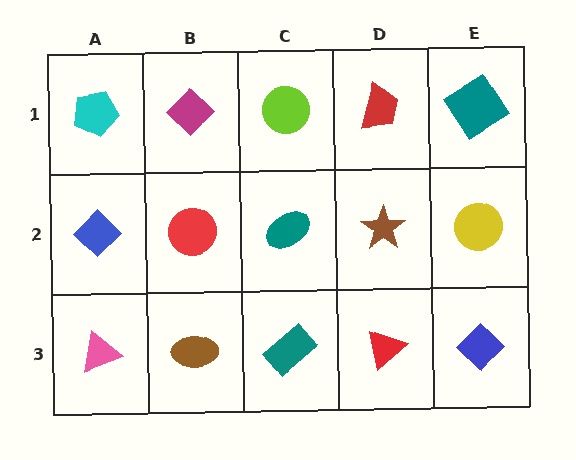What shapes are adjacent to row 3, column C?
A teal ellipse (row 2, column C), a brown ellipse (row 3, column B), a red triangle (row 3, column D).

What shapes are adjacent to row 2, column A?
A cyan pentagon (row 1, column A), a pink triangle (row 3, column A), a red circle (row 2, column B).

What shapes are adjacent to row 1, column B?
A red circle (row 2, column B), a cyan pentagon (row 1, column A), a lime circle (row 1, column C).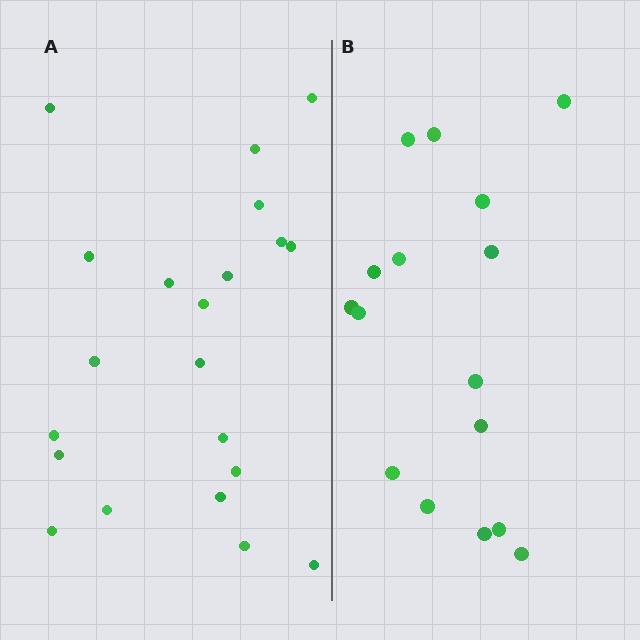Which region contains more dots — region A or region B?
Region A (the left region) has more dots.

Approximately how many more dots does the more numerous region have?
Region A has about 5 more dots than region B.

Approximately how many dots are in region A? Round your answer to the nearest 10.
About 20 dots. (The exact count is 21, which rounds to 20.)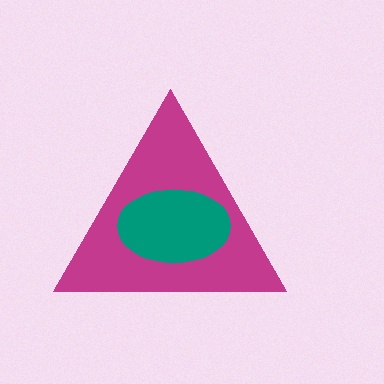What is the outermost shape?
The magenta triangle.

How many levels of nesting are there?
2.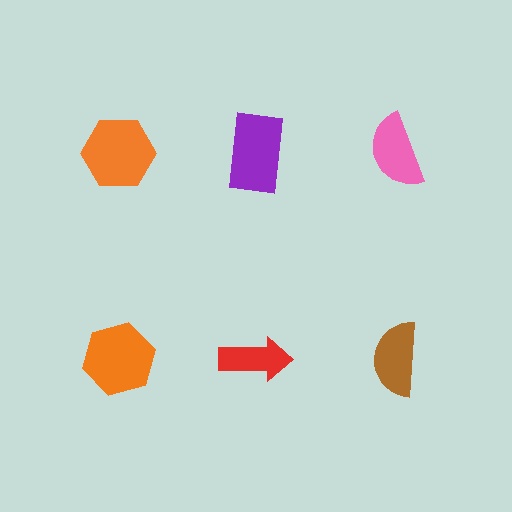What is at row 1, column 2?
A purple rectangle.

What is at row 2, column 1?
An orange hexagon.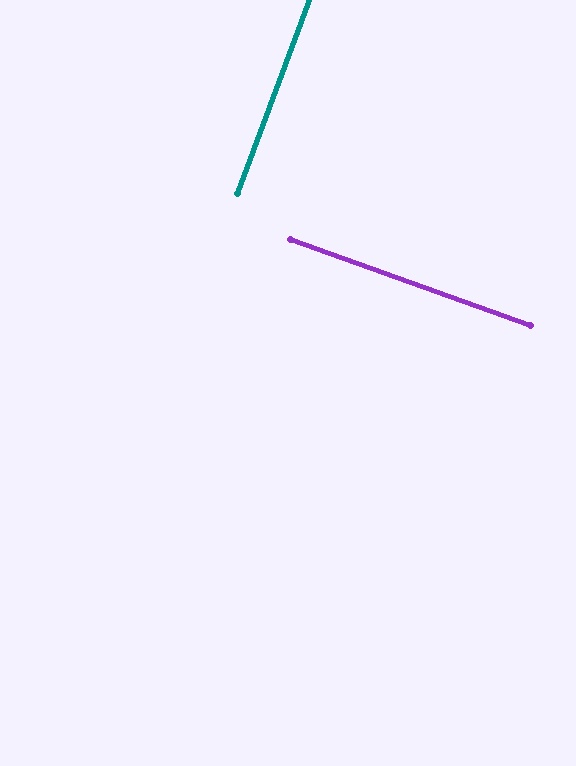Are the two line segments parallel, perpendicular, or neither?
Perpendicular — they meet at approximately 89°.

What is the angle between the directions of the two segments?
Approximately 89 degrees.